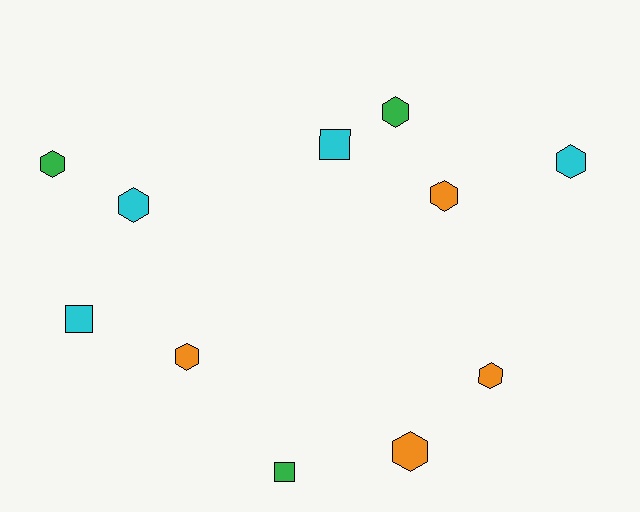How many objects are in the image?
There are 11 objects.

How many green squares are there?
There is 1 green square.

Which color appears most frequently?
Cyan, with 4 objects.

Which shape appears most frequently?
Hexagon, with 8 objects.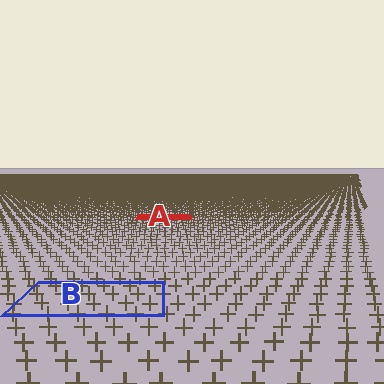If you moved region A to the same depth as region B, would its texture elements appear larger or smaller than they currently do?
They would appear larger. At a closer depth, the same texture elements are projected at a bigger on-screen size.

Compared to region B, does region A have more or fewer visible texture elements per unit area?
Region A has more texture elements per unit area — they are packed more densely because it is farther away.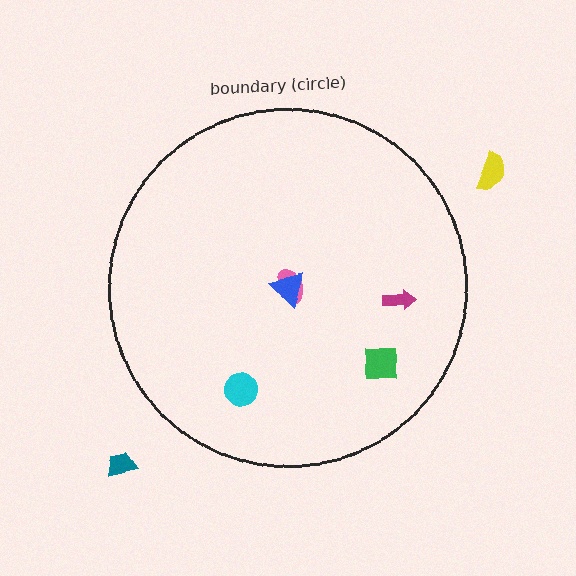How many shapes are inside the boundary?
5 inside, 2 outside.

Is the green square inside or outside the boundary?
Inside.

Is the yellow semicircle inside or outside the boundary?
Outside.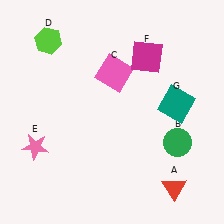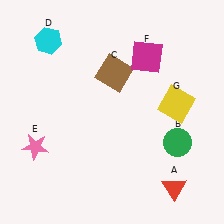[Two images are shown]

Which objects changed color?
C changed from pink to brown. D changed from lime to cyan. G changed from teal to yellow.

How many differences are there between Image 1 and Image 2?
There are 3 differences between the two images.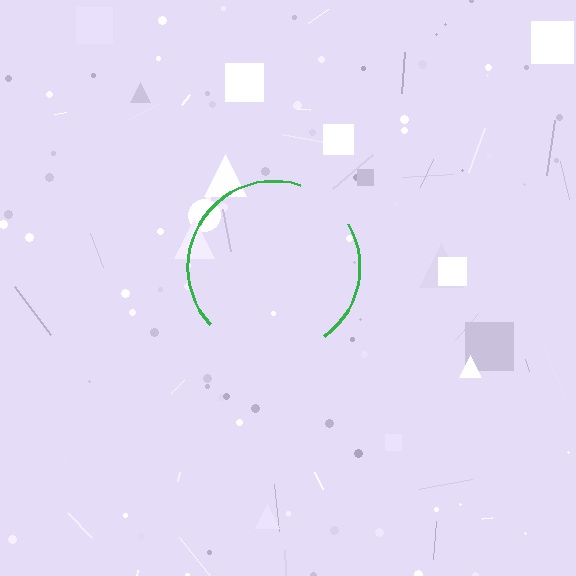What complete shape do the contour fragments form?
The contour fragments form a circle.